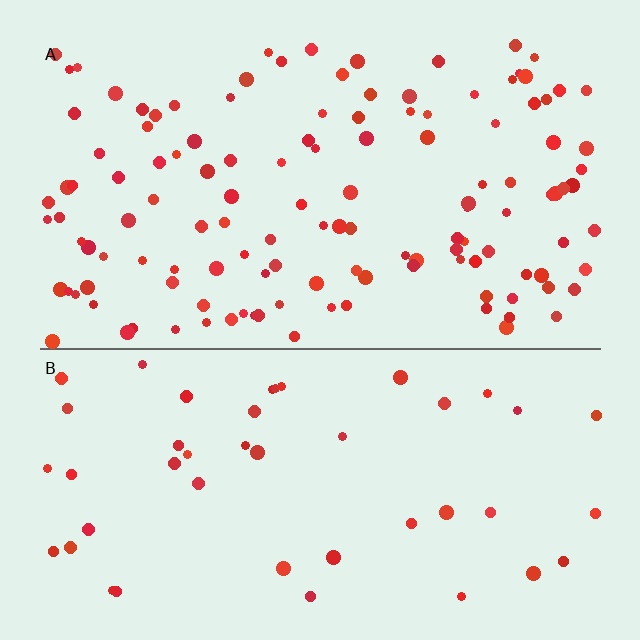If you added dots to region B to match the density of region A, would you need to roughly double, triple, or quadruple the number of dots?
Approximately triple.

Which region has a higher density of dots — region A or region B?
A (the top).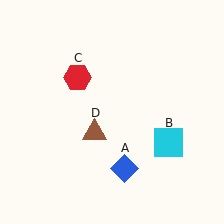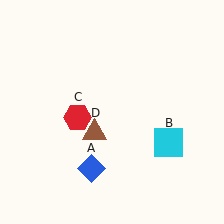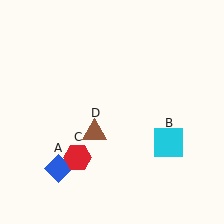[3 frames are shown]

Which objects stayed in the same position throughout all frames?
Cyan square (object B) and brown triangle (object D) remained stationary.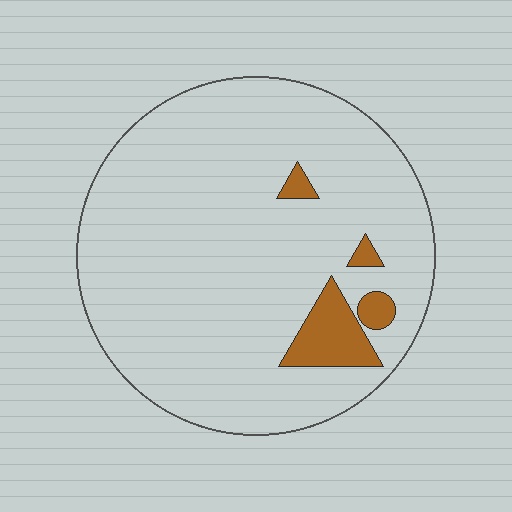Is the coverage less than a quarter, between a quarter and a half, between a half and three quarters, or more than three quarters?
Less than a quarter.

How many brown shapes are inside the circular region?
4.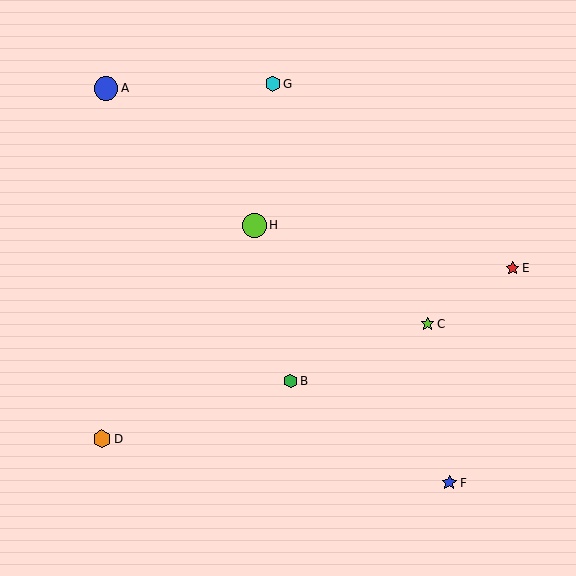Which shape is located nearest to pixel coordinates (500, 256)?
The red star (labeled E) at (513, 268) is nearest to that location.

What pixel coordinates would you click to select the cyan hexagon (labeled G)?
Click at (273, 84) to select the cyan hexagon G.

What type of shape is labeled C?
Shape C is a lime star.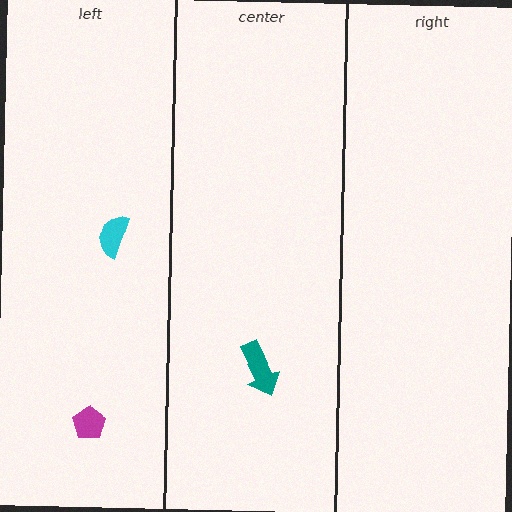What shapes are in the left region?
The magenta pentagon, the cyan semicircle.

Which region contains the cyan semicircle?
The left region.